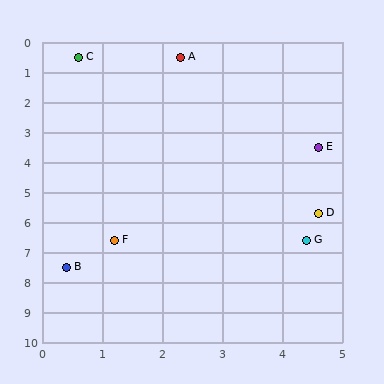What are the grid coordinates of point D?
Point D is at approximately (4.6, 5.7).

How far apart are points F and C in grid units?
Points F and C are about 6.1 grid units apart.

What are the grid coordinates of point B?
Point B is at approximately (0.4, 7.5).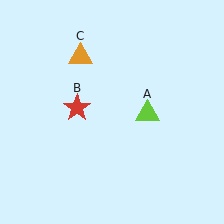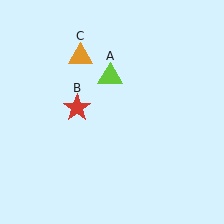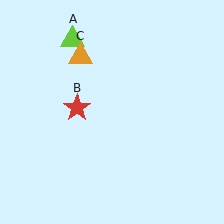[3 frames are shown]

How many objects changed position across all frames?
1 object changed position: lime triangle (object A).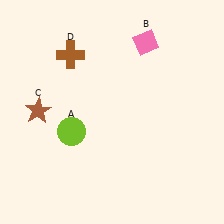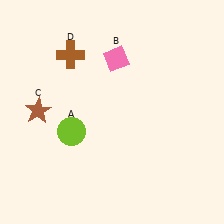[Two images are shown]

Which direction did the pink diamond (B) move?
The pink diamond (B) moved left.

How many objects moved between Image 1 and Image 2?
1 object moved between the two images.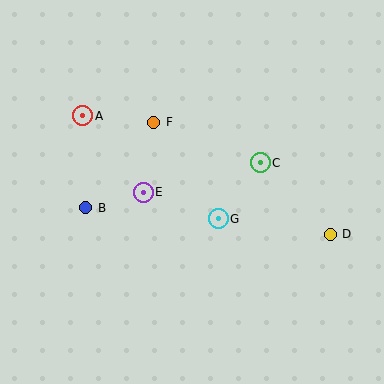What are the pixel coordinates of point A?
Point A is at (83, 116).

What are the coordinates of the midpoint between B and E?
The midpoint between B and E is at (114, 200).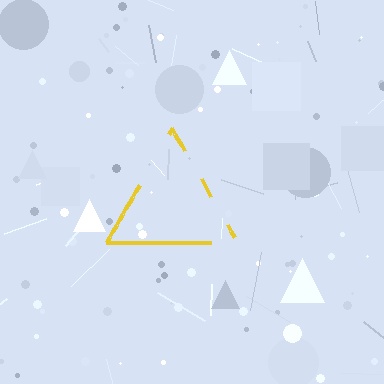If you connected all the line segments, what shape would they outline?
They would outline a triangle.